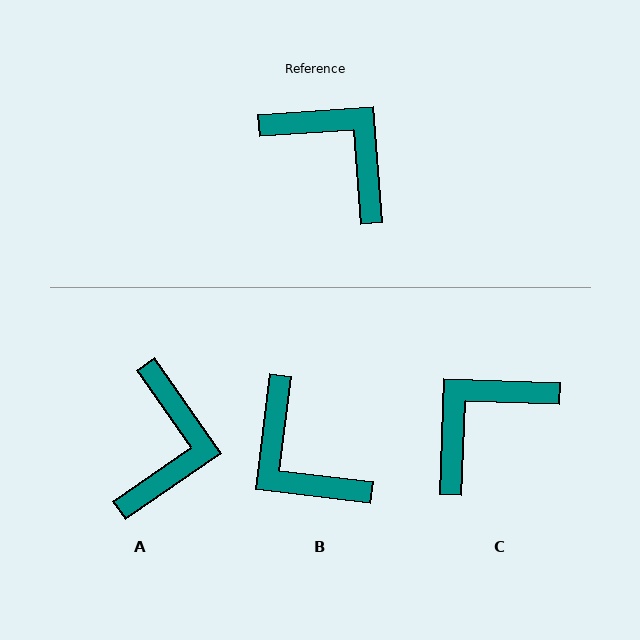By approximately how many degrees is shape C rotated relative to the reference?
Approximately 84 degrees counter-clockwise.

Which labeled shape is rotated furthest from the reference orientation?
B, about 169 degrees away.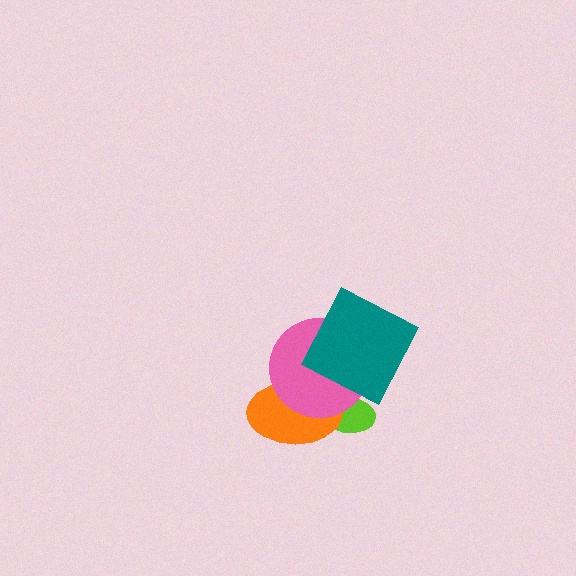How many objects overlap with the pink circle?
3 objects overlap with the pink circle.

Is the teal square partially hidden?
No, no other shape covers it.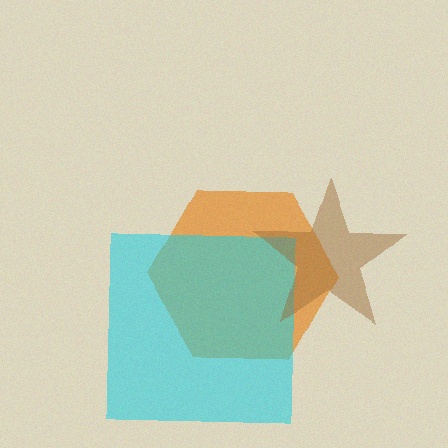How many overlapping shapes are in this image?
There are 3 overlapping shapes in the image.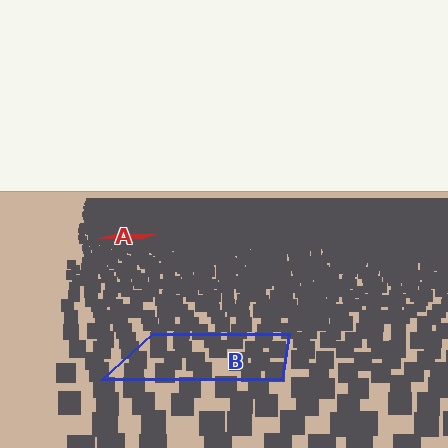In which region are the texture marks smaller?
The texture marks are smaller in region A, because it is farther away.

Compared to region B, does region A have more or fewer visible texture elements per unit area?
Region A has more texture elements per unit area — they are packed more densely because it is farther away.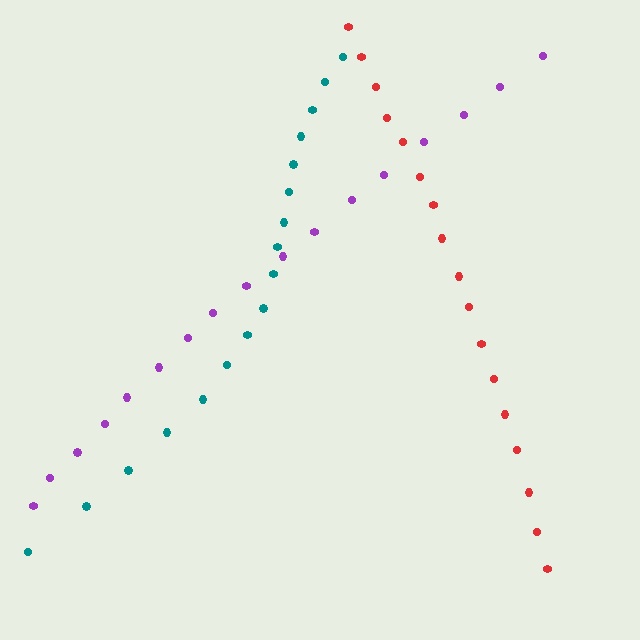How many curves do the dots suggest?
There are 3 distinct paths.